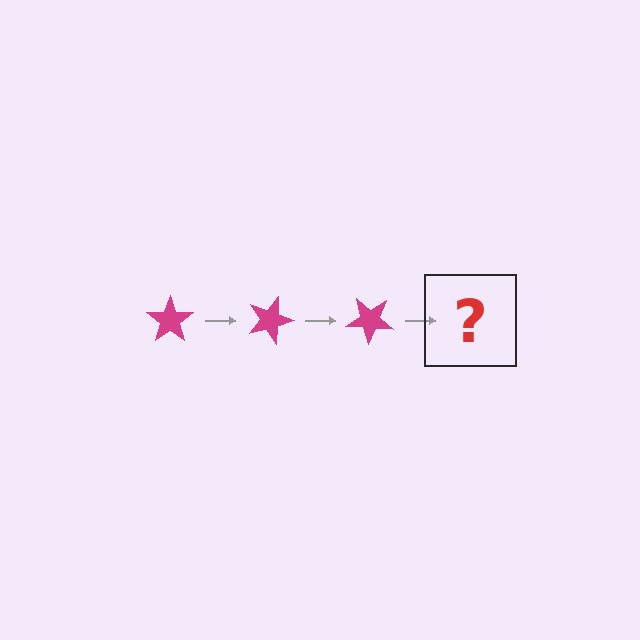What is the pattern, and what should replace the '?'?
The pattern is that the star rotates 20 degrees each step. The '?' should be a magenta star rotated 60 degrees.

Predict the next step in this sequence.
The next step is a magenta star rotated 60 degrees.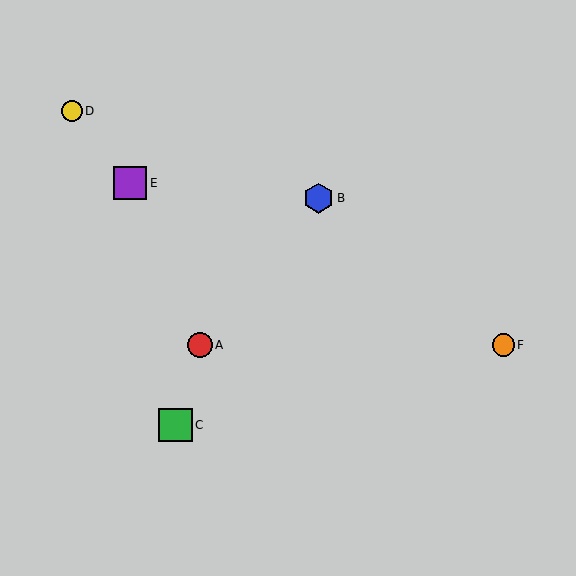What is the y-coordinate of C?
Object C is at y≈425.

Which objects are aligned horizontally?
Objects A, F are aligned horizontally.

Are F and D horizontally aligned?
No, F is at y≈345 and D is at y≈111.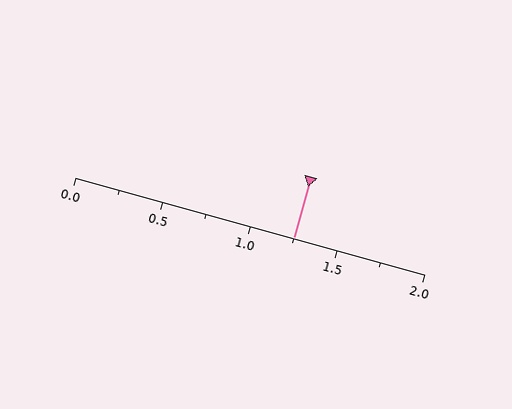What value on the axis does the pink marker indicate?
The marker indicates approximately 1.25.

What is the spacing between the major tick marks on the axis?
The major ticks are spaced 0.5 apart.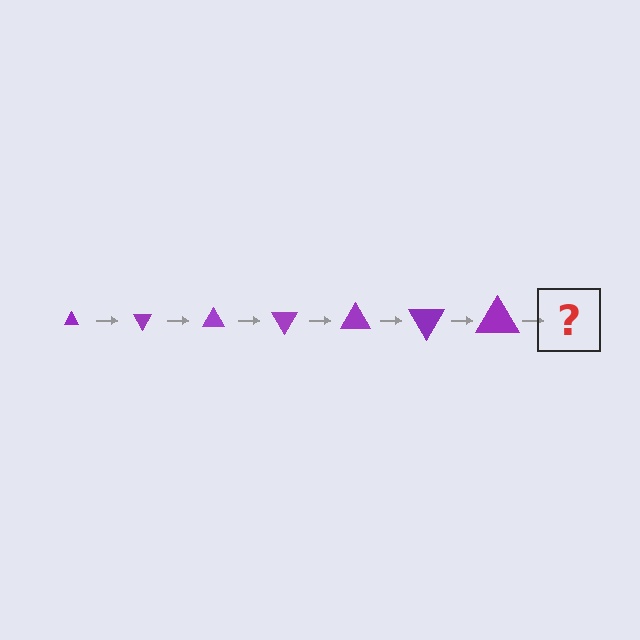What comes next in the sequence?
The next element should be a triangle, larger than the previous one and rotated 420 degrees from the start.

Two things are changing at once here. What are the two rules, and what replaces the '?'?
The two rules are that the triangle grows larger each step and it rotates 60 degrees each step. The '?' should be a triangle, larger than the previous one and rotated 420 degrees from the start.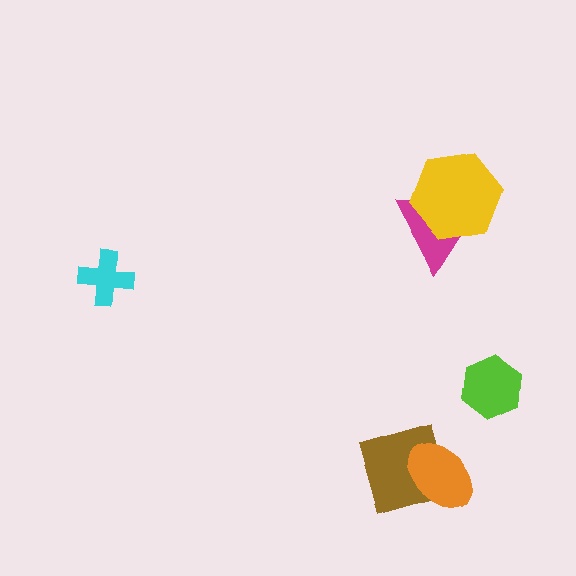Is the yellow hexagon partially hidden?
No, no other shape covers it.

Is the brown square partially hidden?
Yes, it is partially covered by another shape.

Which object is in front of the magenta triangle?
The yellow hexagon is in front of the magenta triangle.